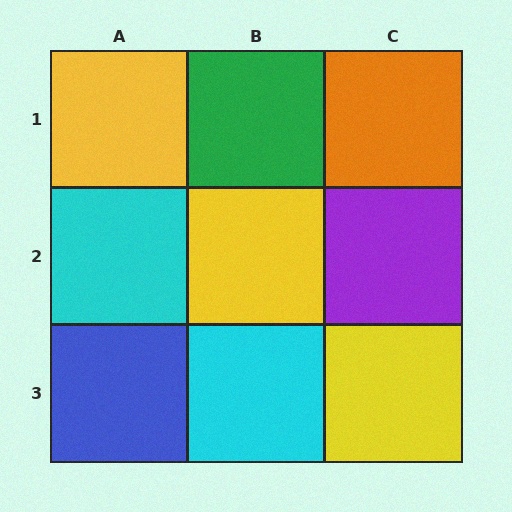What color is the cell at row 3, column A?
Blue.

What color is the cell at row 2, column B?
Yellow.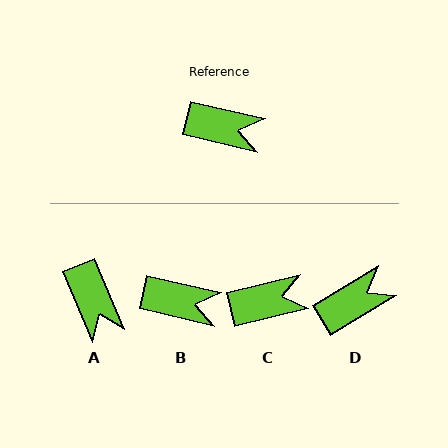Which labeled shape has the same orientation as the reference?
B.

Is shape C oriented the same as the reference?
No, it is off by about 27 degrees.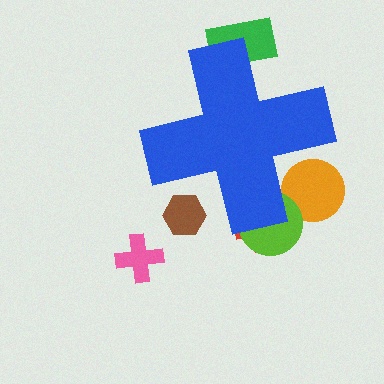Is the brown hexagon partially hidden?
Yes, the brown hexagon is partially hidden behind the blue cross.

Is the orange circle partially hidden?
Yes, the orange circle is partially hidden behind the blue cross.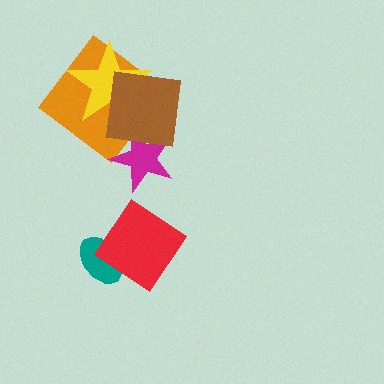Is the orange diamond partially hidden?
Yes, it is partially covered by another shape.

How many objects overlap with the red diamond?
1 object overlaps with the red diamond.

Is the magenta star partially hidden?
Yes, it is partially covered by another shape.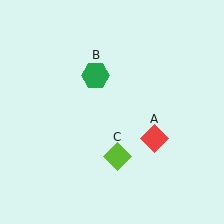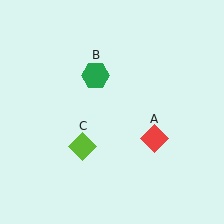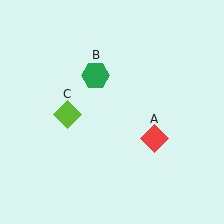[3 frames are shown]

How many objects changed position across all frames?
1 object changed position: lime diamond (object C).